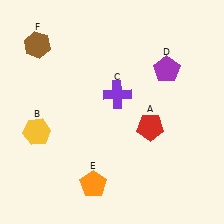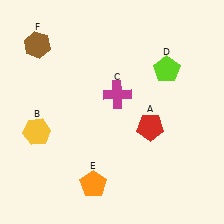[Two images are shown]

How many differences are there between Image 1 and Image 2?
There are 2 differences between the two images.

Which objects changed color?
C changed from purple to magenta. D changed from purple to lime.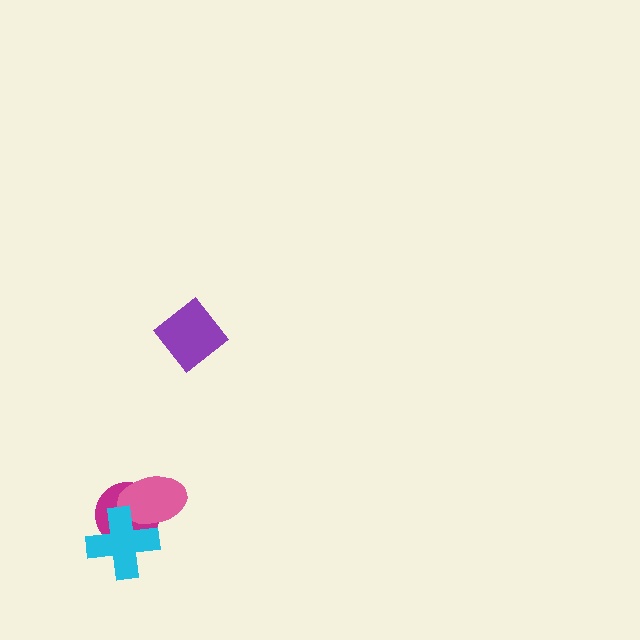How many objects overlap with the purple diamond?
0 objects overlap with the purple diamond.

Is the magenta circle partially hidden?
Yes, it is partially covered by another shape.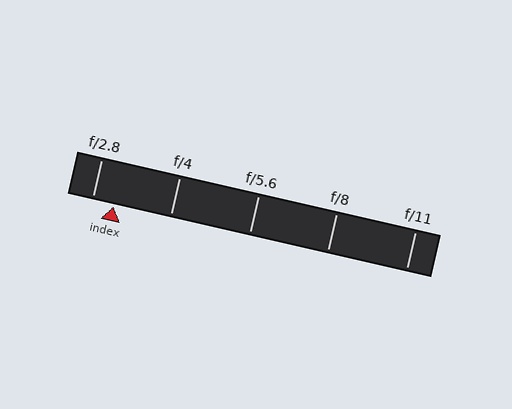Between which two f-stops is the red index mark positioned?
The index mark is between f/2.8 and f/4.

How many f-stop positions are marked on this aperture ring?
There are 5 f-stop positions marked.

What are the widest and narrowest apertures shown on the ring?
The widest aperture shown is f/2.8 and the narrowest is f/11.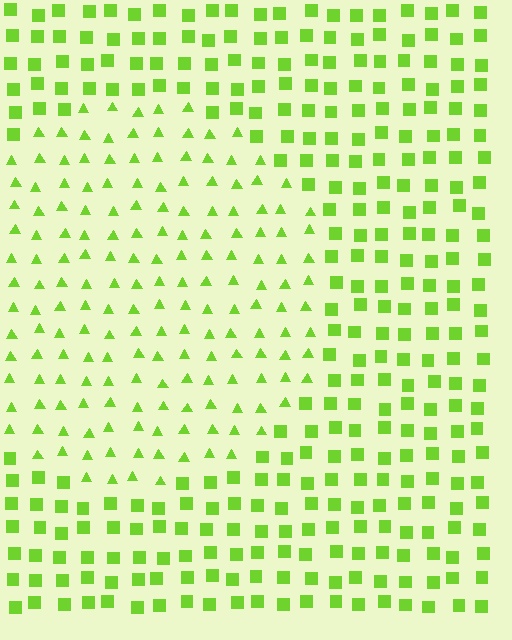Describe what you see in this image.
The image is filled with small lime elements arranged in a uniform grid. A circle-shaped region contains triangles, while the surrounding area contains squares. The boundary is defined purely by the change in element shape.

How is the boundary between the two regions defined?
The boundary is defined by a change in element shape: triangles inside vs. squares outside. All elements share the same color and spacing.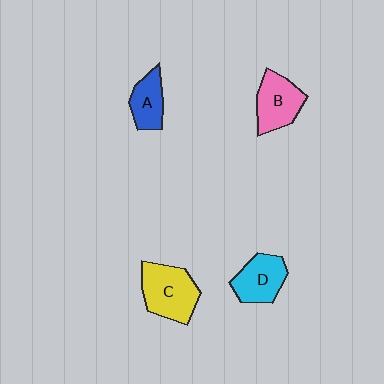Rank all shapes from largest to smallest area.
From largest to smallest: C (yellow), B (pink), D (cyan), A (blue).